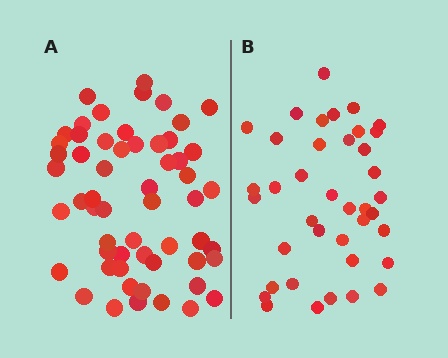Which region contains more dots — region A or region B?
Region A (the left region) has more dots.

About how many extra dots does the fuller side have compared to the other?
Region A has approximately 20 more dots than region B.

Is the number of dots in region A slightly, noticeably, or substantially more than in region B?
Region A has substantially more. The ratio is roughly 1.5 to 1.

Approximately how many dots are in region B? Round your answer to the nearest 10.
About 40 dots. (The exact count is 39, which rounds to 40.)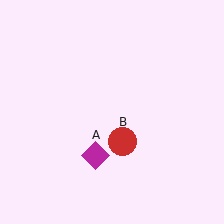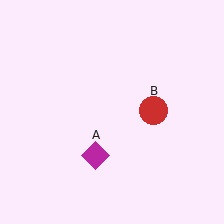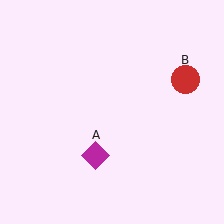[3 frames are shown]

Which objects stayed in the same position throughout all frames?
Magenta diamond (object A) remained stationary.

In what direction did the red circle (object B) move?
The red circle (object B) moved up and to the right.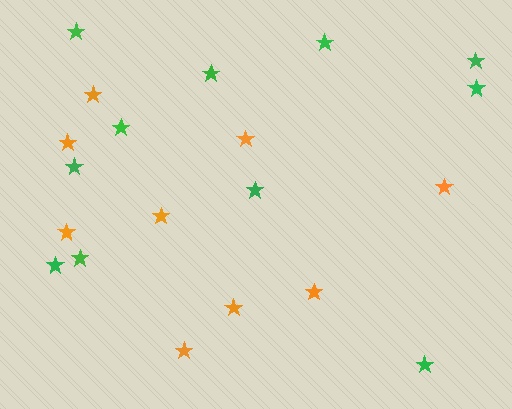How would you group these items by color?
There are 2 groups: one group of green stars (11) and one group of orange stars (9).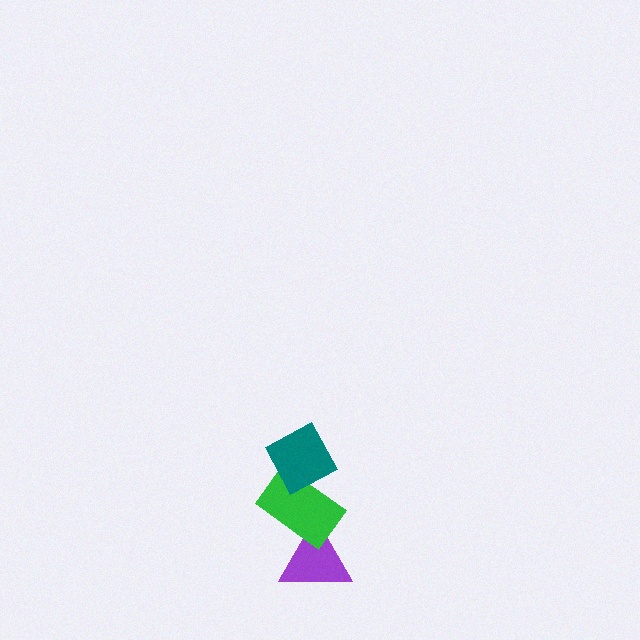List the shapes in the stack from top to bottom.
From top to bottom: the teal diamond, the green rectangle, the purple triangle.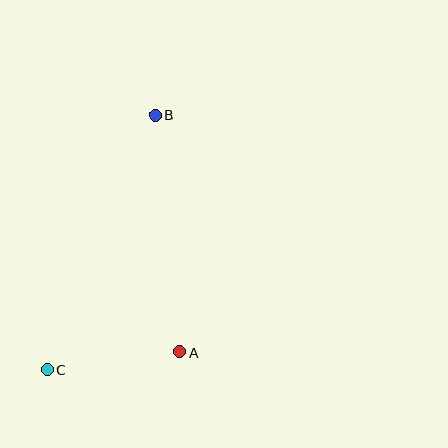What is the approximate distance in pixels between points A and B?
The distance between A and B is approximately 238 pixels.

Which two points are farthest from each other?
Points B and C are farthest from each other.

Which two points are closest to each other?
Points A and C are closest to each other.